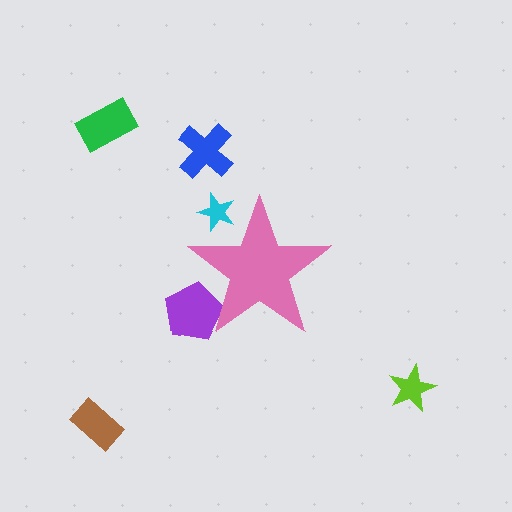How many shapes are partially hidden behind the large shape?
2 shapes are partially hidden.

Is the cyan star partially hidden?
Yes, the cyan star is partially hidden behind the pink star.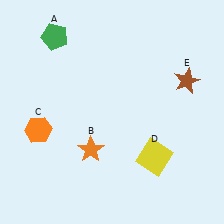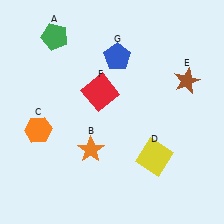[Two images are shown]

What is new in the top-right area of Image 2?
A blue pentagon (G) was added in the top-right area of Image 2.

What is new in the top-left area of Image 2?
A red square (F) was added in the top-left area of Image 2.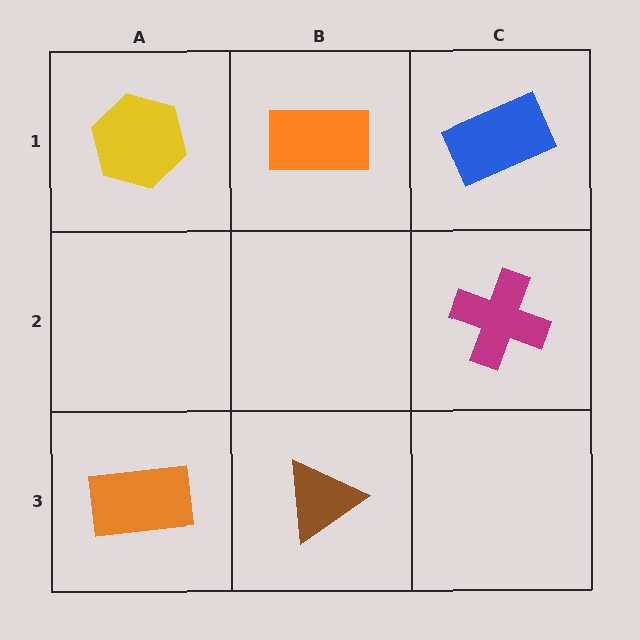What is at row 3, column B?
A brown triangle.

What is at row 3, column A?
An orange rectangle.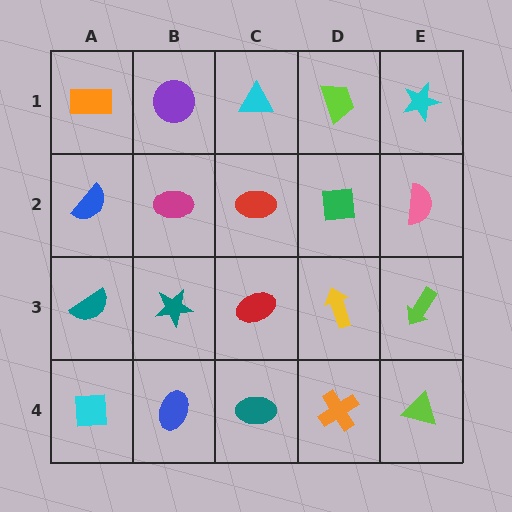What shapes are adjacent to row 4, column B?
A teal star (row 3, column B), a cyan square (row 4, column A), a teal ellipse (row 4, column C).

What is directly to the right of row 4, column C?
An orange cross.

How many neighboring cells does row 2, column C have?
4.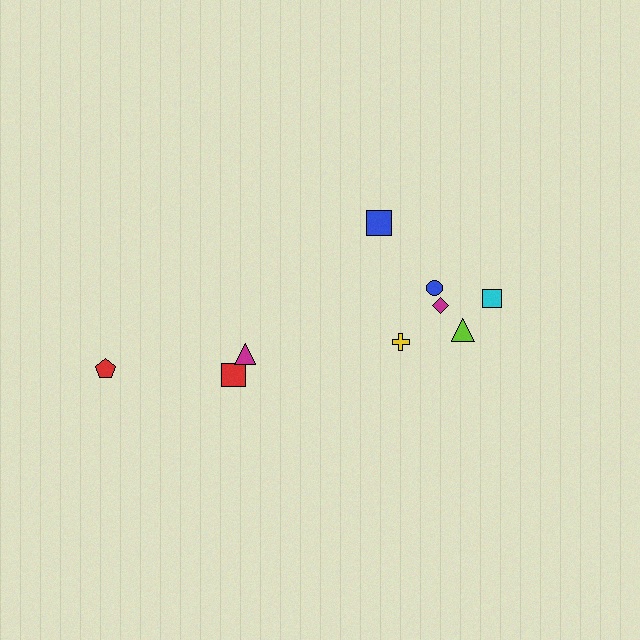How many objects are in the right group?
There are 6 objects.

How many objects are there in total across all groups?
There are 9 objects.